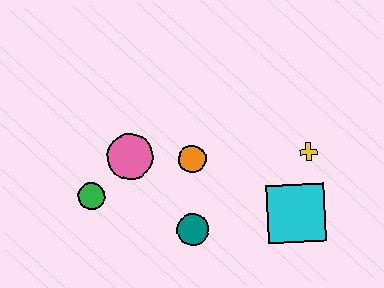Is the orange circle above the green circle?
Yes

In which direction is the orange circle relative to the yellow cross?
The orange circle is to the left of the yellow cross.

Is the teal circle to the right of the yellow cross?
No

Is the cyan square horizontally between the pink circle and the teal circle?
No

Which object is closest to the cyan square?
The yellow cross is closest to the cyan square.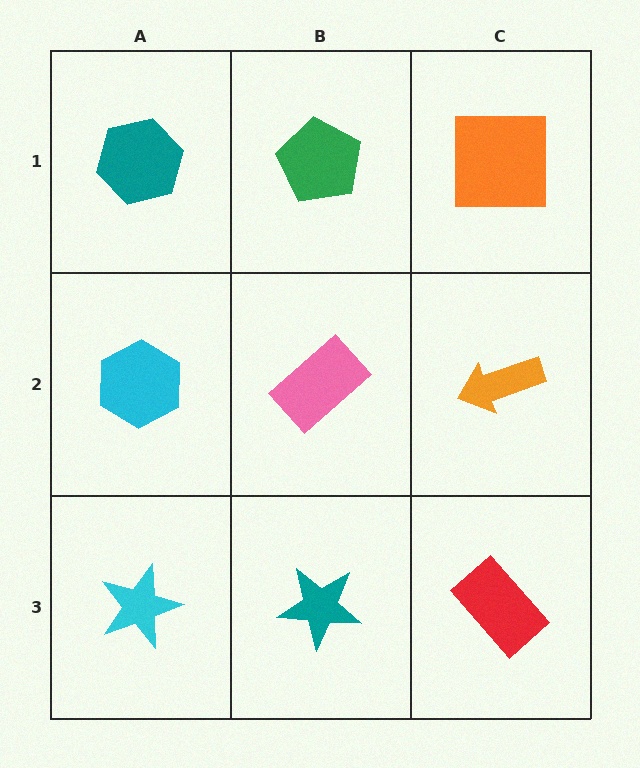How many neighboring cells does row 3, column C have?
2.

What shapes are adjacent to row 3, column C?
An orange arrow (row 2, column C), a teal star (row 3, column B).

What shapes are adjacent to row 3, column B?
A pink rectangle (row 2, column B), a cyan star (row 3, column A), a red rectangle (row 3, column C).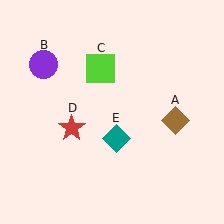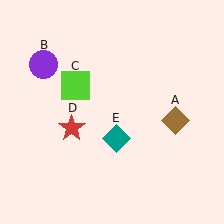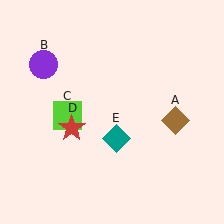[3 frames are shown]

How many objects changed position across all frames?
1 object changed position: lime square (object C).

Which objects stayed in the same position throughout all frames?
Brown diamond (object A) and purple circle (object B) and red star (object D) and teal diamond (object E) remained stationary.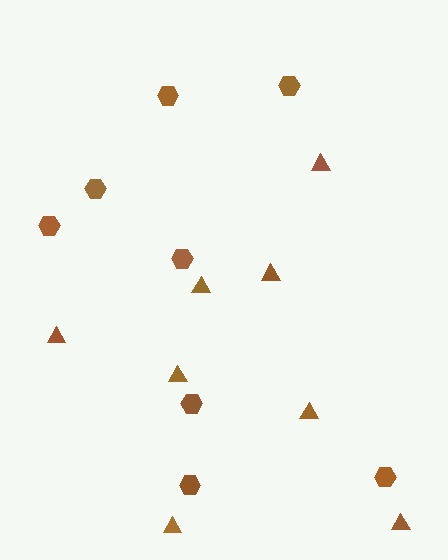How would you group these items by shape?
There are 2 groups: one group of triangles (8) and one group of hexagons (8).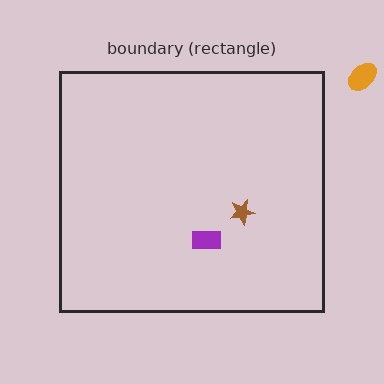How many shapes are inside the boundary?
2 inside, 1 outside.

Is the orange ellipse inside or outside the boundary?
Outside.